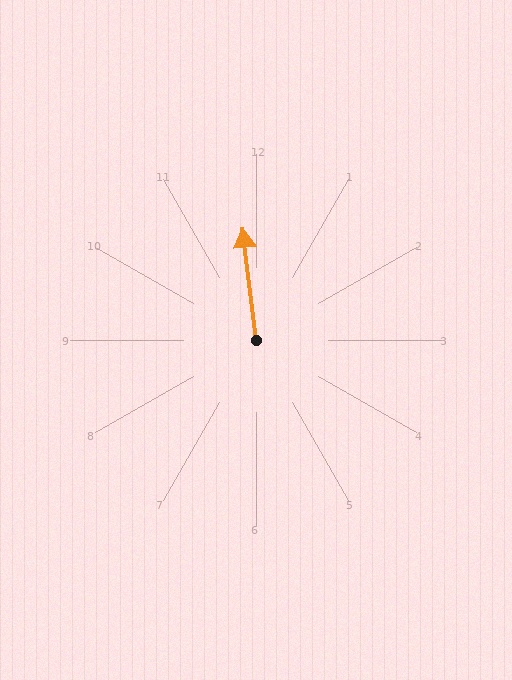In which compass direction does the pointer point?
North.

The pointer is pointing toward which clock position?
Roughly 12 o'clock.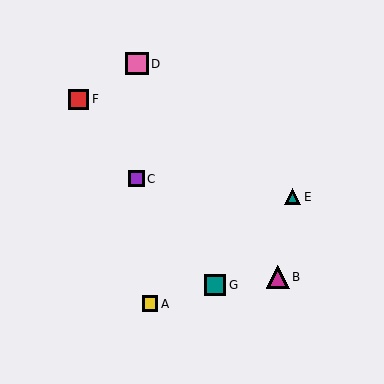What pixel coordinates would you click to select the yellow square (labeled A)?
Click at (150, 304) to select the yellow square A.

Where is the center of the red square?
The center of the red square is at (79, 99).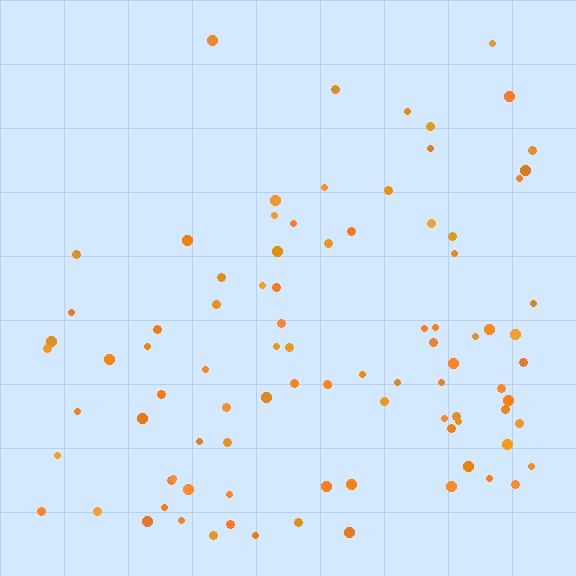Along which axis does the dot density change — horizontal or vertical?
Vertical.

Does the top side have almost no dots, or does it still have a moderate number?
Still a moderate number, just noticeably fewer than the bottom.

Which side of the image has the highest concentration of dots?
The bottom.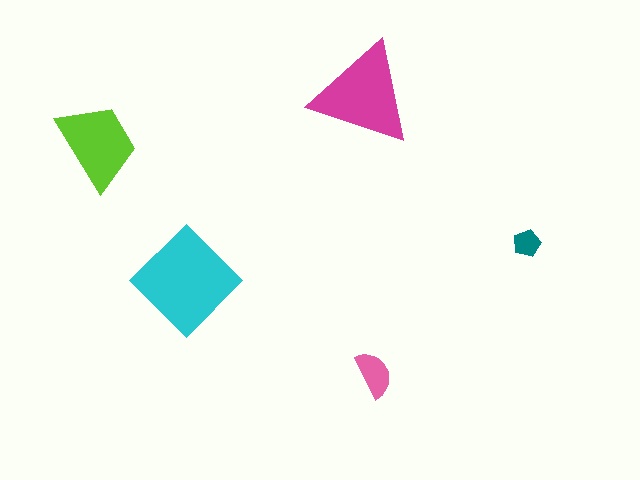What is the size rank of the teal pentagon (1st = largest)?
5th.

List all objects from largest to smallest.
The cyan diamond, the magenta triangle, the lime trapezoid, the pink semicircle, the teal pentagon.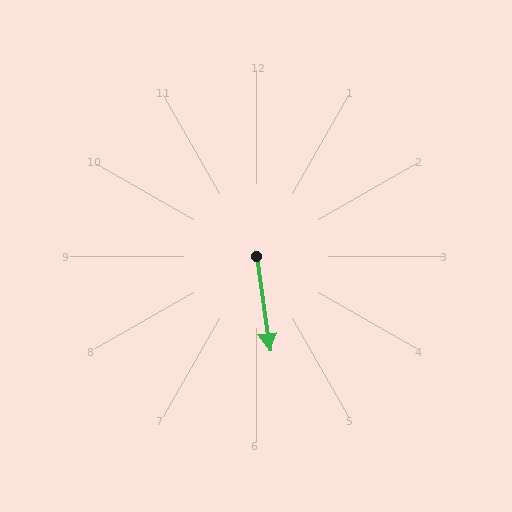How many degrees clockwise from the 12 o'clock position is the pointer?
Approximately 172 degrees.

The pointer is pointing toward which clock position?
Roughly 6 o'clock.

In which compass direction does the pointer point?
South.